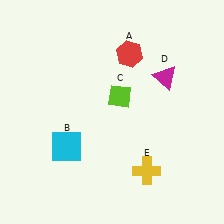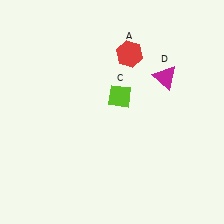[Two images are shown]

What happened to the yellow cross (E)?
The yellow cross (E) was removed in Image 2. It was in the bottom-right area of Image 1.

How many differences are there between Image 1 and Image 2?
There are 2 differences between the two images.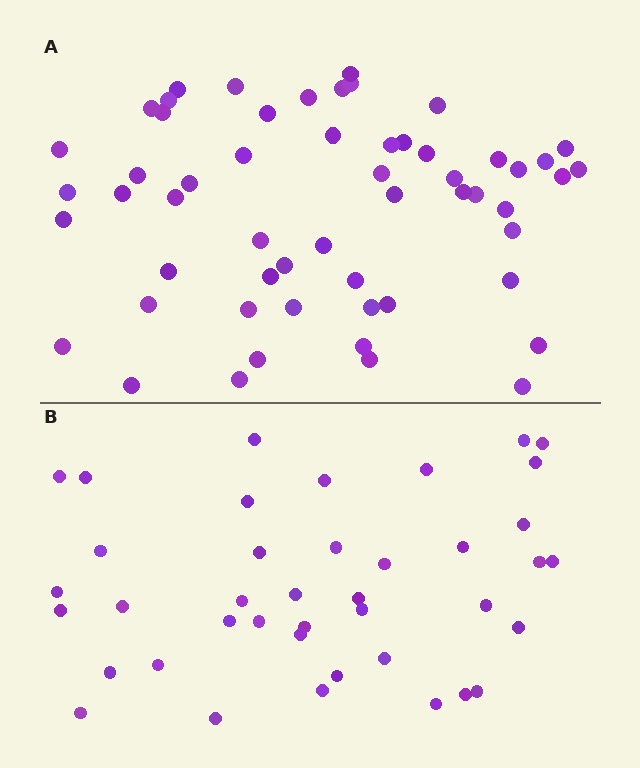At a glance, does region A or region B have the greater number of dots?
Region A (the top region) has more dots.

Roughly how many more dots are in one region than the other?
Region A has approximately 15 more dots than region B.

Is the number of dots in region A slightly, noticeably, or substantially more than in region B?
Region A has noticeably more, but not dramatically so. The ratio is roughly 1.4 to 1.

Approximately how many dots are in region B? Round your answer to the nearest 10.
About 40 dots.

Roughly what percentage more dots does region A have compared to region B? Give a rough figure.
About 40% more.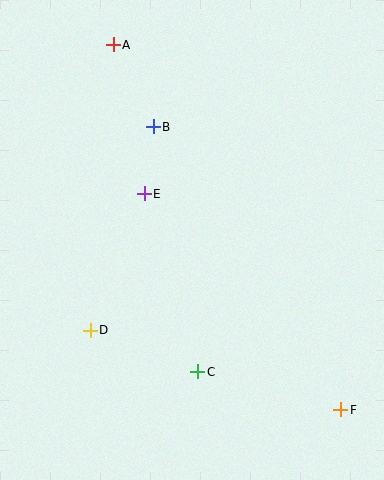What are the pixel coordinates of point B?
Point B is at (153, 127).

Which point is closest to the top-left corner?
Point A is closest to the top-left corner.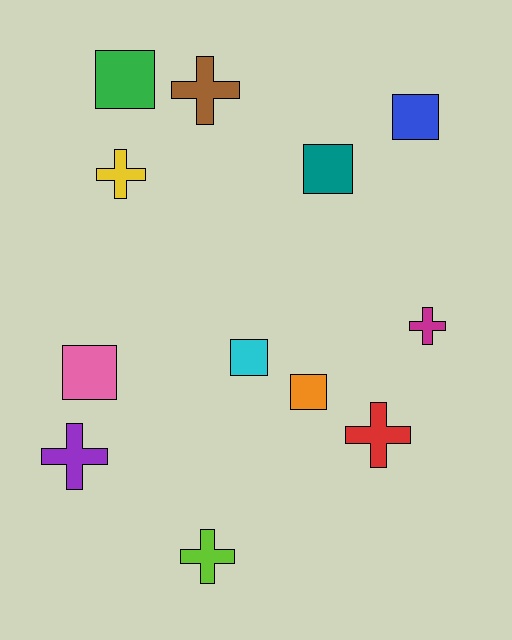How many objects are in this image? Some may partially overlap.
There are 12 objects.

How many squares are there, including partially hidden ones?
There are 6 squares.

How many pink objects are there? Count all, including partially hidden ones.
There is 1 pink object.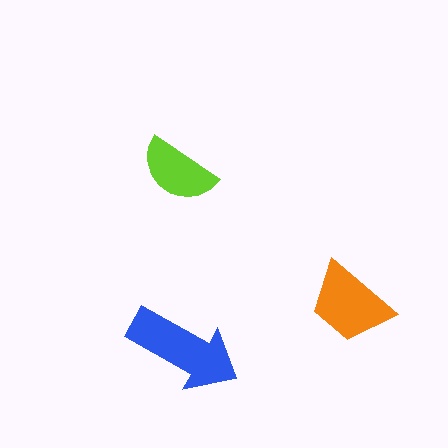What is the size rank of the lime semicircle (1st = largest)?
3rd.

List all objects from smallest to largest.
The lime semicircle, the orange trapezoid, the blue arrow.